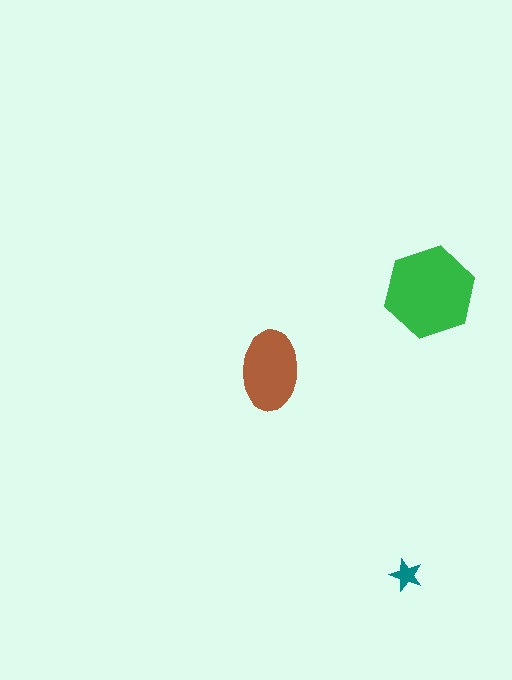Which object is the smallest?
The teal star.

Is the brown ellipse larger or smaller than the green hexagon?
Smaller.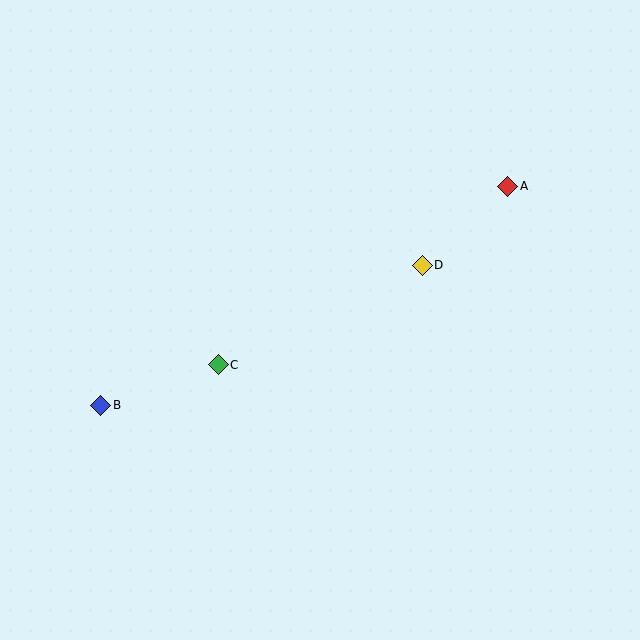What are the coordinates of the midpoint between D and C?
The midpoint between D and C is at (320, 315).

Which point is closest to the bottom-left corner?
Point B is closest to the bottom-left corner.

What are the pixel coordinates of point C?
Point C is at (218, 365).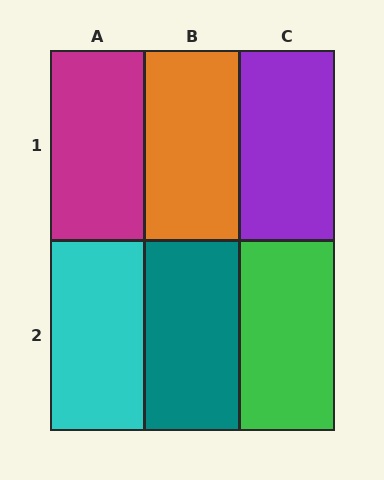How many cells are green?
1 cell is green.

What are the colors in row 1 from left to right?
Magenta, orange, purple.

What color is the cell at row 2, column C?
Green.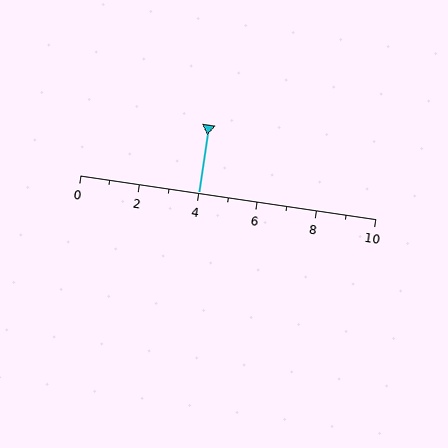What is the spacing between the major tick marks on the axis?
The major ticks are spaced 2 apart.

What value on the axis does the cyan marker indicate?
The marker indicates approximately 4.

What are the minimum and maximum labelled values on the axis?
The axis runs from 0 to 10.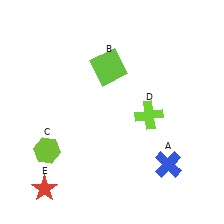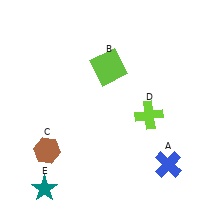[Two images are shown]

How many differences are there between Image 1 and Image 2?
There are 2 differences between the two images.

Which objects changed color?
C changed from lime to brown. E changed from red to teal.